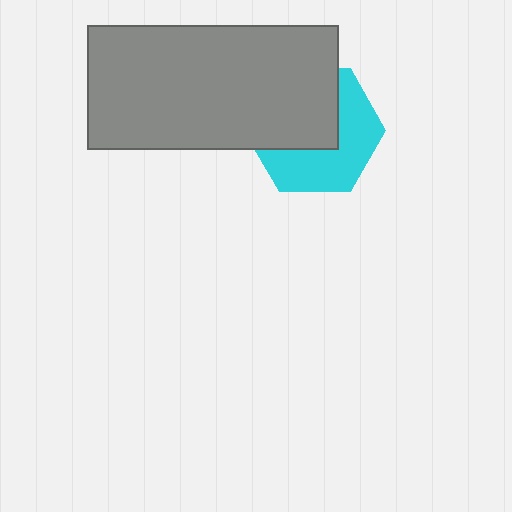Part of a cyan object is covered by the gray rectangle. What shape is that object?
It is a hexagon.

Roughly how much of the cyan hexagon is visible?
About half of it is visible (roughly 50%).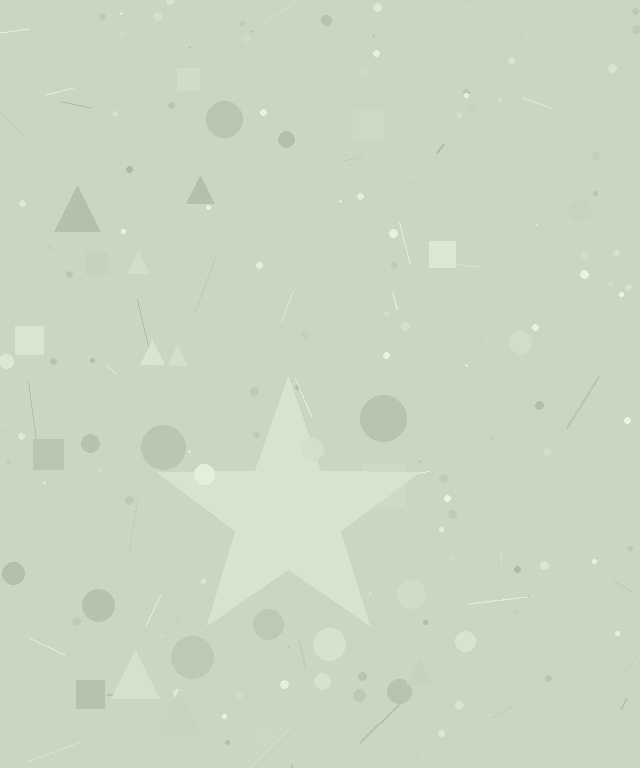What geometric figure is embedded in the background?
A star is embedded in the background.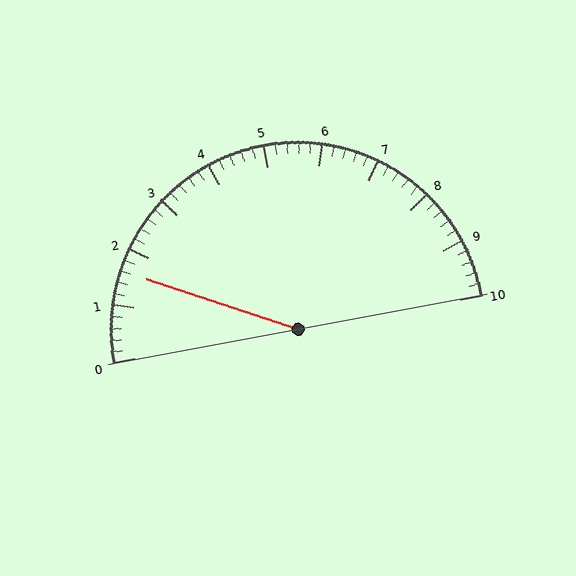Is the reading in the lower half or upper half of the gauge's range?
The reading is in the lower half of the range (0 to 10).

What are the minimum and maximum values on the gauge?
The gauge ranges from 0 to 10.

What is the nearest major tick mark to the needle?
The nearest major tick mark is 2.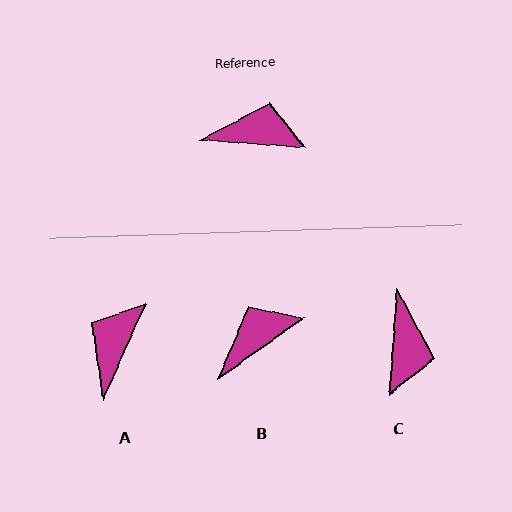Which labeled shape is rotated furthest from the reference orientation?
C, about 89 degrees away.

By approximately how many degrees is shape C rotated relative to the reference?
Approximately 89 degrees clockwise.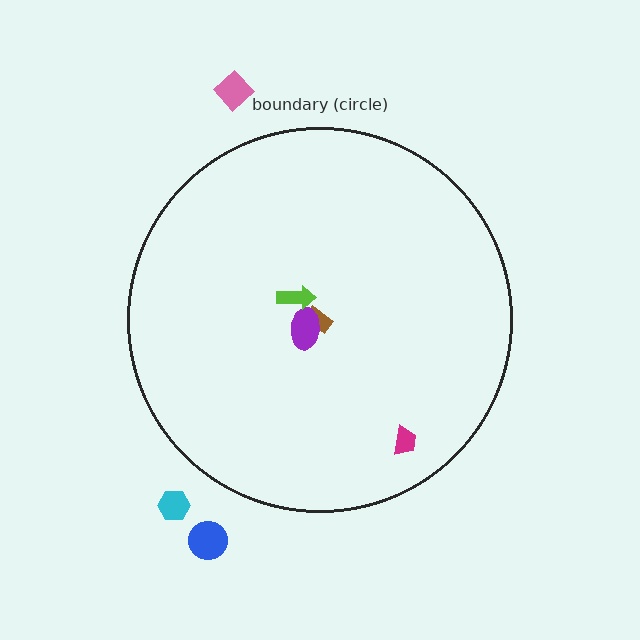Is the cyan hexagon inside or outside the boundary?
Outside.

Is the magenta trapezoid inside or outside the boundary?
Inside.